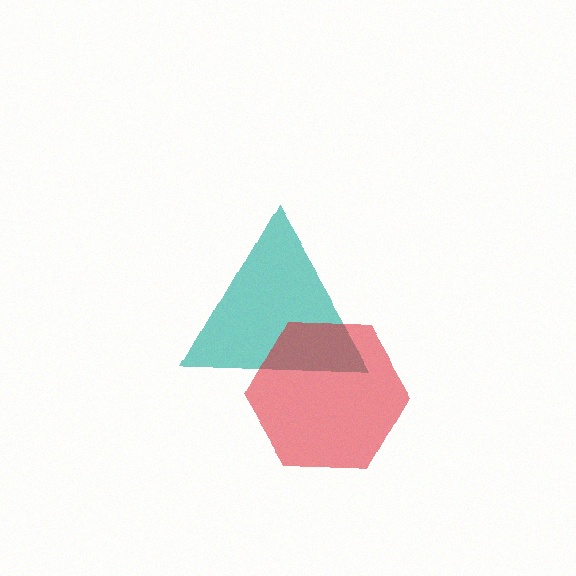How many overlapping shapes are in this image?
There are 2 overlapping shapes in the image.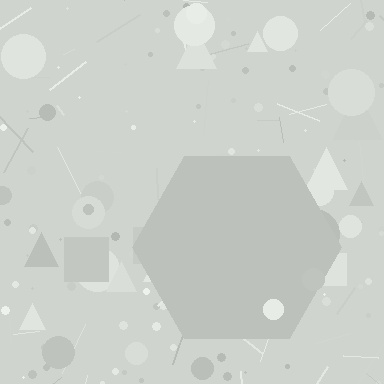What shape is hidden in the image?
A hexagon is hidden in the image.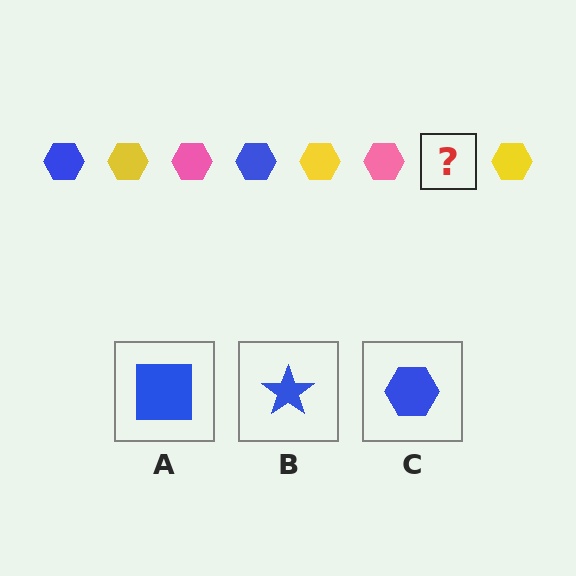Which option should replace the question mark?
Option C.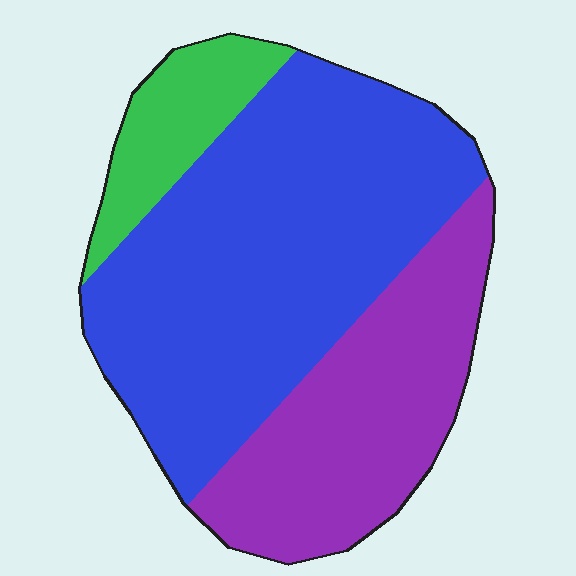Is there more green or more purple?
Purple.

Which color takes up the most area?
Blue, at roughly 55%.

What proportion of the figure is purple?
Purple takes up about one third (1/3) of the figure.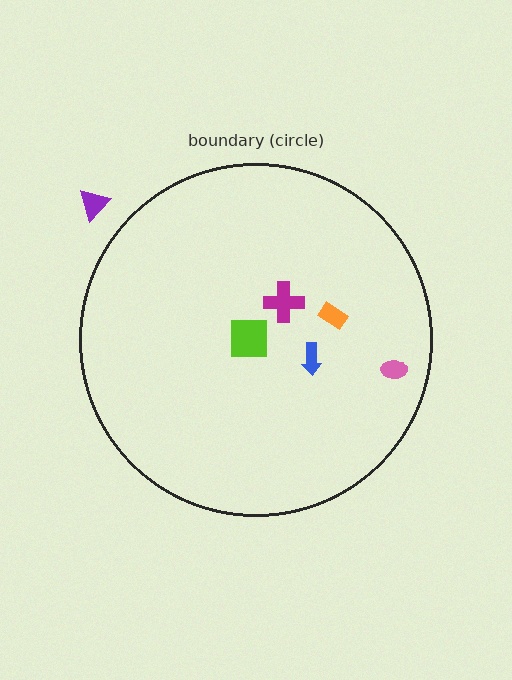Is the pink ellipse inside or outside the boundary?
Inside.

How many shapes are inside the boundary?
5 inside, 1 outside.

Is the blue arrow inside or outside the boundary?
Inside.